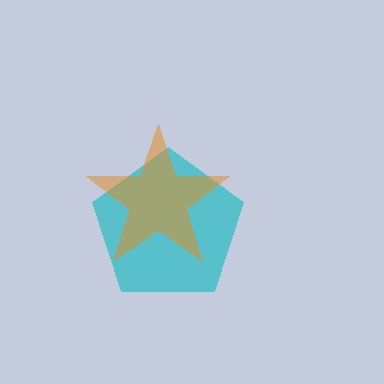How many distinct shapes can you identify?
There are 2 distinct shapes: a cyan pentagon, an orange star.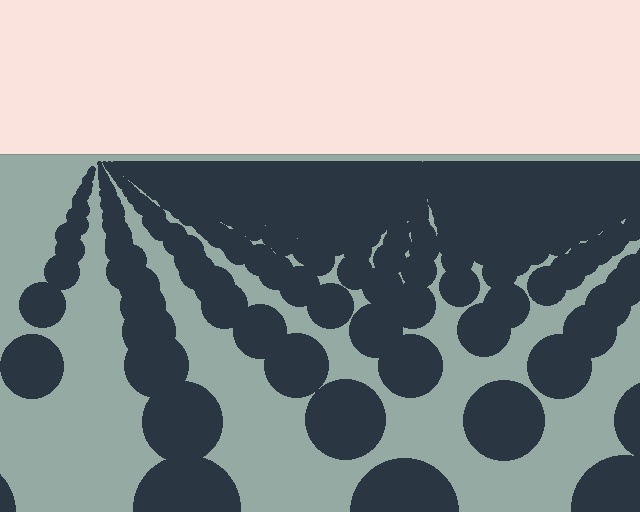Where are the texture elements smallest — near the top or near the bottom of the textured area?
Near the top.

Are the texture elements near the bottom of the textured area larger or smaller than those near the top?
Larger. Near the bottom, elements are closer to the viewer and appear at a bigger on-screen size.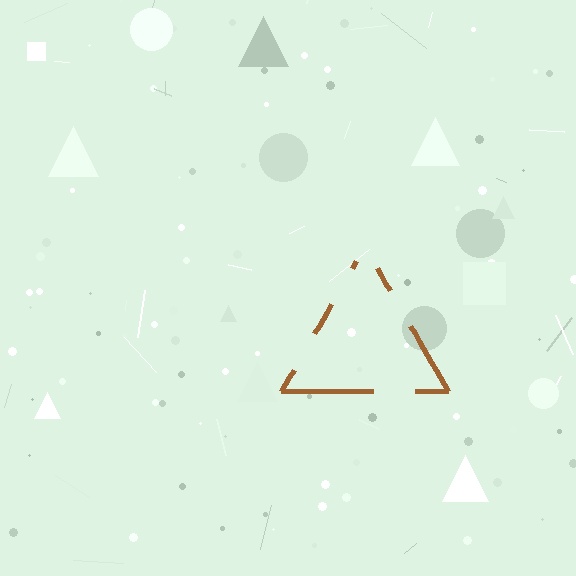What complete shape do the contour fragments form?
The contour fragments form a triangle.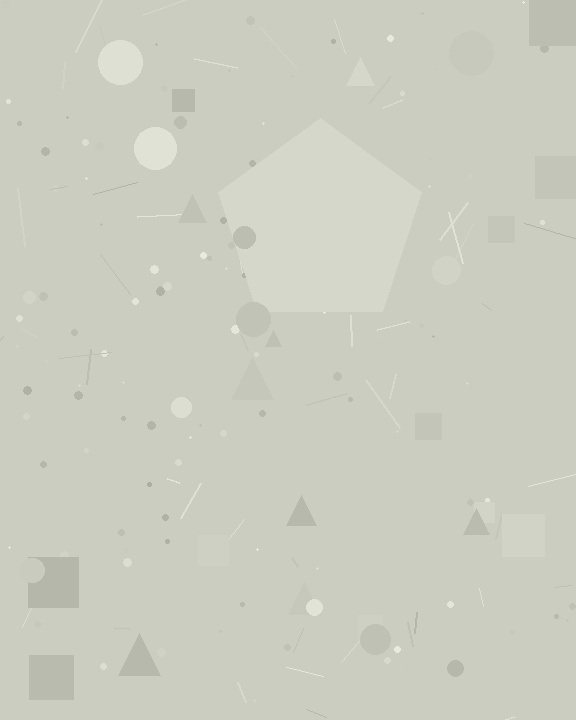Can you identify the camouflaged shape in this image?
The camouflaged shape is a pentagon.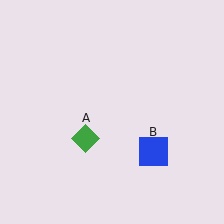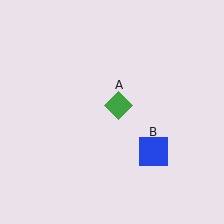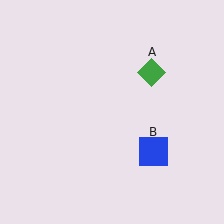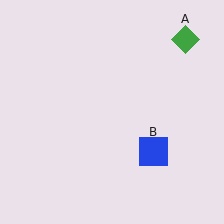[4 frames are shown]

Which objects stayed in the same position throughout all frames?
Blue square (object B) remained stationary.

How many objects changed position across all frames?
1 object changed position: green diamond (object A).